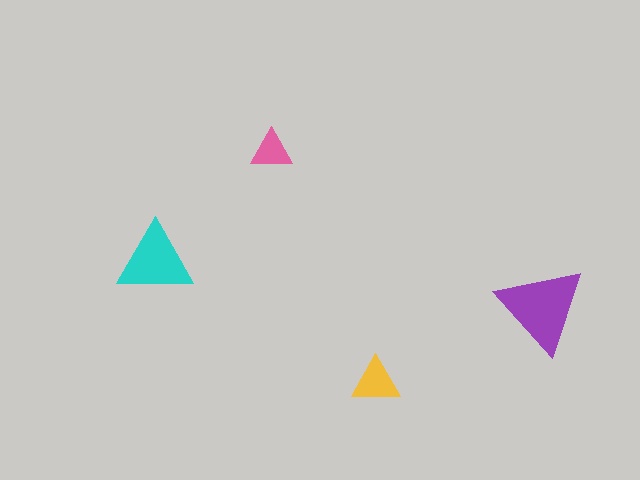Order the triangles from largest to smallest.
the purple one, the cyan one, the yellow one, the pink one.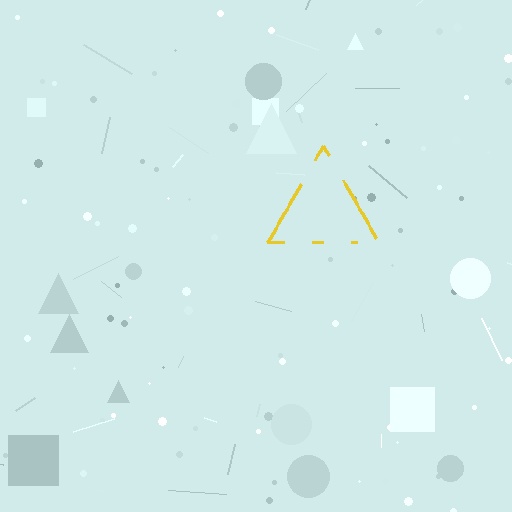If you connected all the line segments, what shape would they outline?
They would outline a triangle.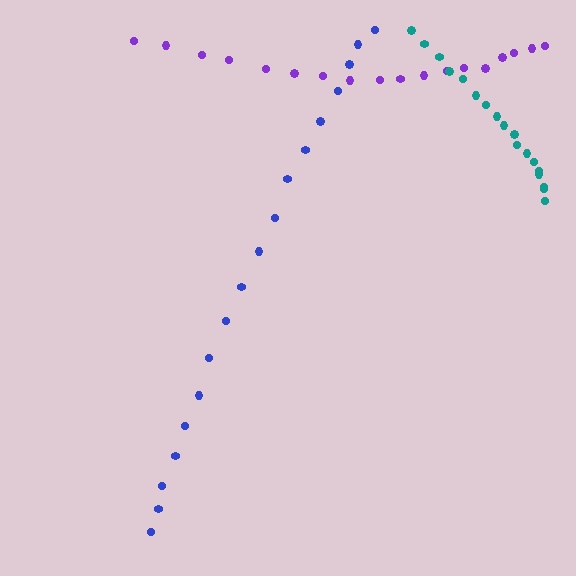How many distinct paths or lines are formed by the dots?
There are 3 distinct paths.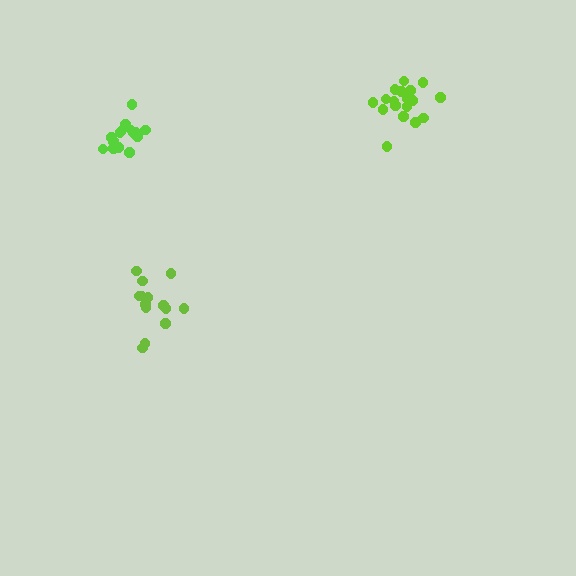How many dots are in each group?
Group 1: 15 dots, Group 2: 19 dots, Group 3: 14 dots (48 total).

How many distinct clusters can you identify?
There are 3 distinct clusters.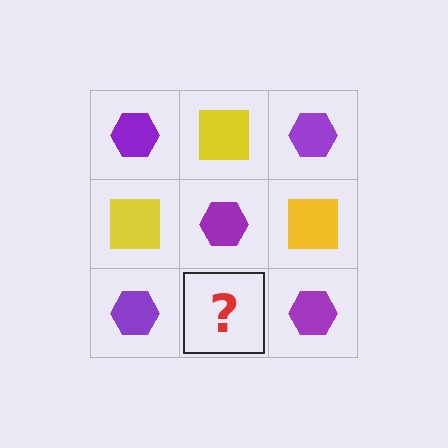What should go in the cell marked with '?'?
The missing cell should contain a yellow square.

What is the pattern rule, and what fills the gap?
The rule is that it alternates purple hexagon and yellow square in a checkerboard pattern. The gap should be filled with a yellow square.